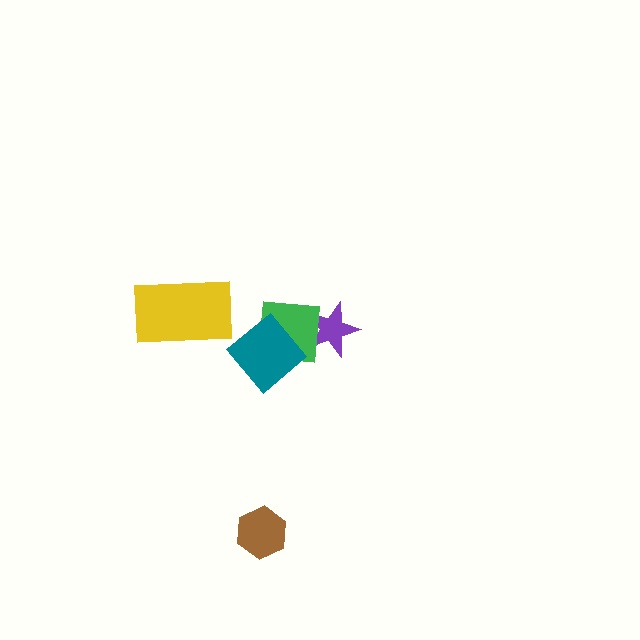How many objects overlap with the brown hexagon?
0 objects overlap with the brown hexagon.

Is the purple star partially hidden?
Yes, it is partially covered by another shape.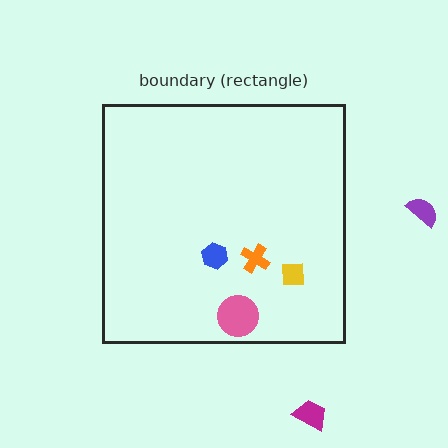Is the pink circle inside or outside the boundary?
Inside.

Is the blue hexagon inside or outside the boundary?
Inside.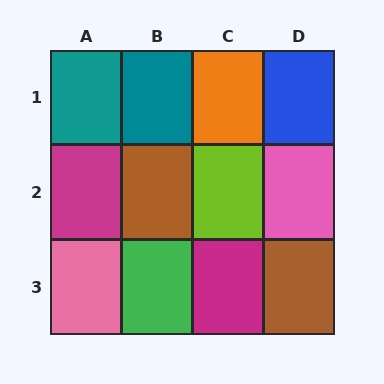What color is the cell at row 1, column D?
Blue.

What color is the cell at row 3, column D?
Brown.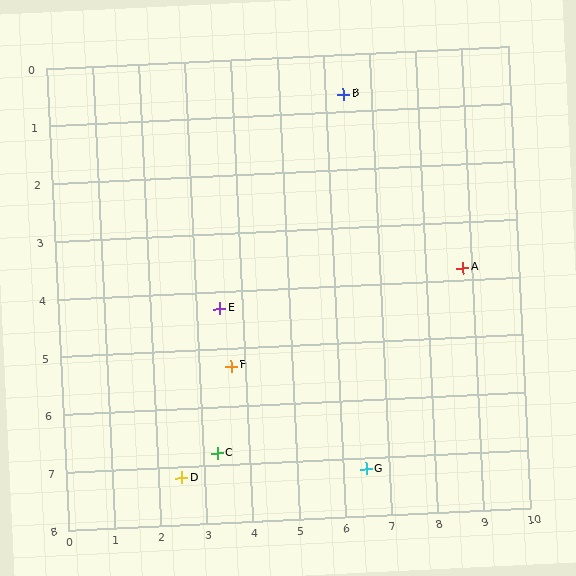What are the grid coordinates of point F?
Point F is at approximately (3.7, 5.3).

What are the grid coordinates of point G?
Point G is at approximately (6.5, 7.2).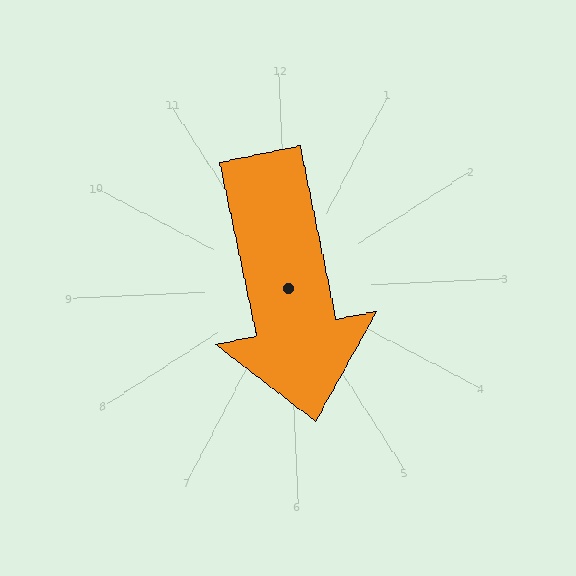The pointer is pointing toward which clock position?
Roughly 6 o'clock.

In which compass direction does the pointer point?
South.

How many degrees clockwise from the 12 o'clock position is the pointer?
Approximately 171 degrees.